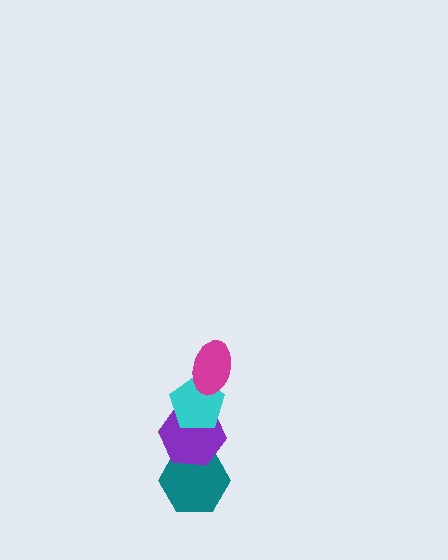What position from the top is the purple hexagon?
The purple hexagon is 3rd from the top.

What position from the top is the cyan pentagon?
The cyan pentagon is 2nd from the top.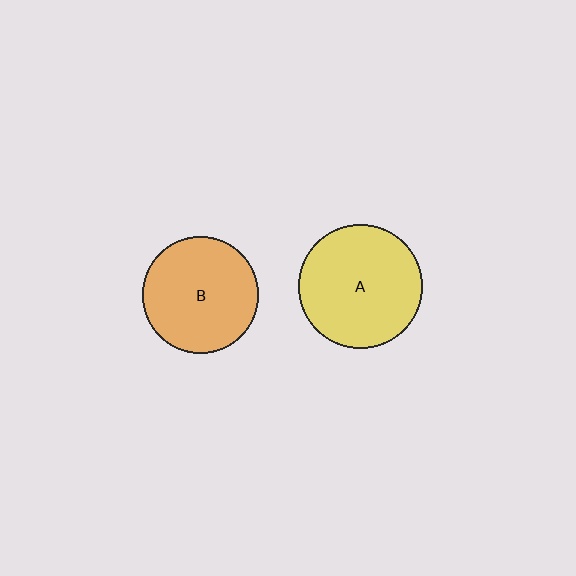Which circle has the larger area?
Circle A (yellow).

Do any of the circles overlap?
No, none of the circles overlap.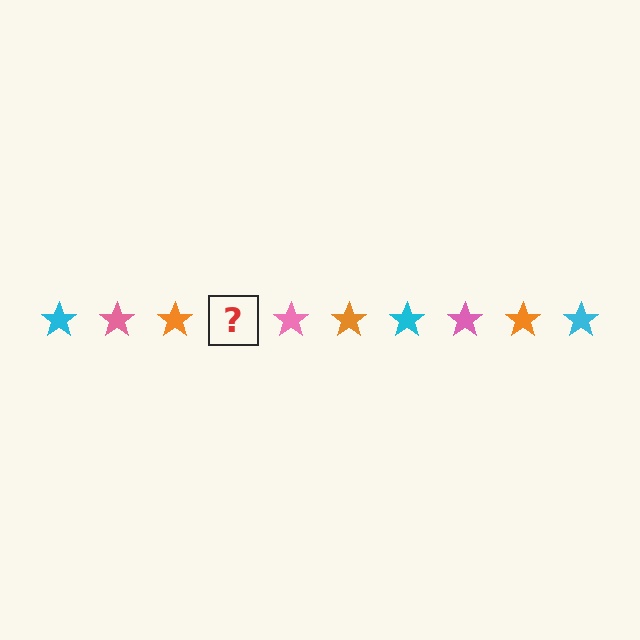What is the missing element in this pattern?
The missing element is a cyan star.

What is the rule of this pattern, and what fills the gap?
The rule is that the pattern cycles through cyan, pink, orange stars. The gap should be filled with a cyan star.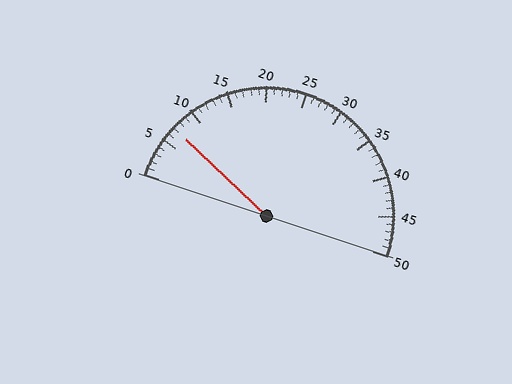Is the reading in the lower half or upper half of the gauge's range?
The reading is in the lower half of the range (0 to 50).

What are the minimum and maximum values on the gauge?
The gauge ranges from 0 to 50.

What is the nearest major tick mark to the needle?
The nearest major tick mark is 5.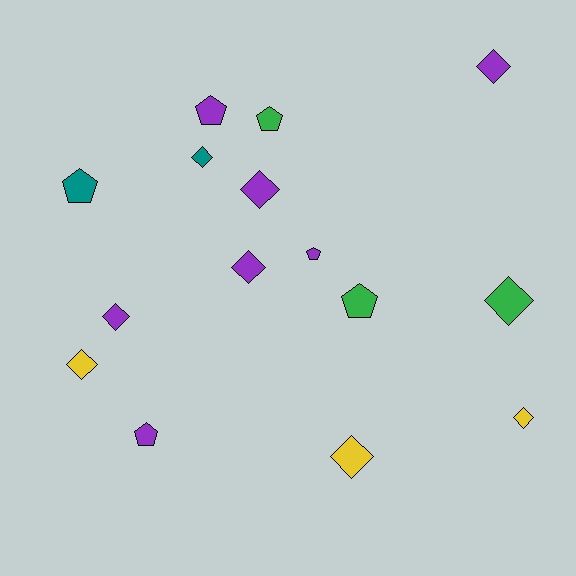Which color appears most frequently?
Purple, with 7 objects.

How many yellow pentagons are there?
There are no yellow pentagons.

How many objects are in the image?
There are 15 objects.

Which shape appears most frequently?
Diamond, with 9 objects.